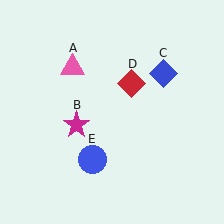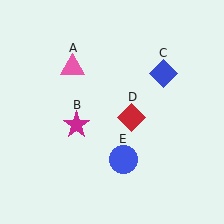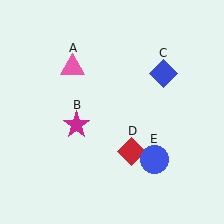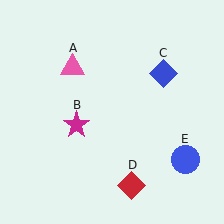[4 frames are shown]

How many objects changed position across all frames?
2 objects changed position: red diamond (object D), blue circle (object E).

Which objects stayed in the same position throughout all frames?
Pink triangle (object A) and magenta star (object B) and blue diamond (object C) remained stationary.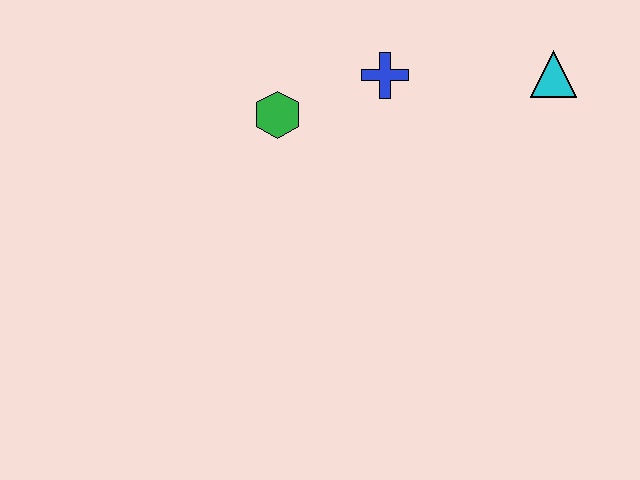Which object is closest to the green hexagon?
The blue cross is closest to the green hexagon.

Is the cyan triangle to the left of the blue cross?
No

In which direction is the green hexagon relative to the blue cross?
The green hexagon is to the left of the blue cross.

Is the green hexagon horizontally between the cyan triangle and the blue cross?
No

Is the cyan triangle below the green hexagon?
No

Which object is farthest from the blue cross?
The cyan triangle is farthest from the blue cross.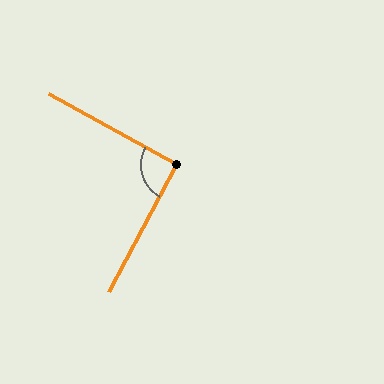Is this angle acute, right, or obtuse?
It is approximately a right angle.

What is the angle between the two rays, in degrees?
Approximately 91 degrees.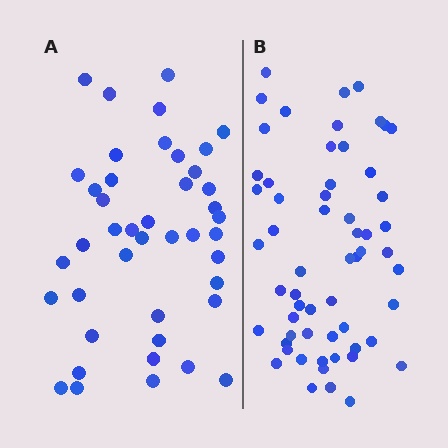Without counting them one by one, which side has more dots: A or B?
Region B (the right region) has more dots.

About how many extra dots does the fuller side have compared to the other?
Region B has approximately 15 more dots than region A.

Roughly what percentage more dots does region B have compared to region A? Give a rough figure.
About 35% more.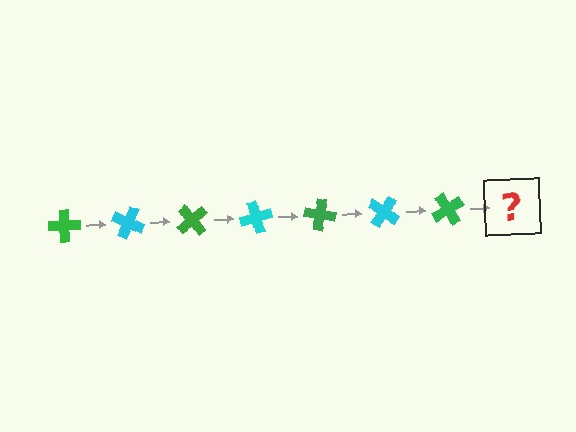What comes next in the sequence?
The next element should be a cyan cross, rotated 175 degrees from the start.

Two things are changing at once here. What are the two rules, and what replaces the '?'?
The two rules are that it rotates 25 degrees each step and the color cycles through green and cyan. The '?' should be a cyan cross, rotated 175 degrees from the start.